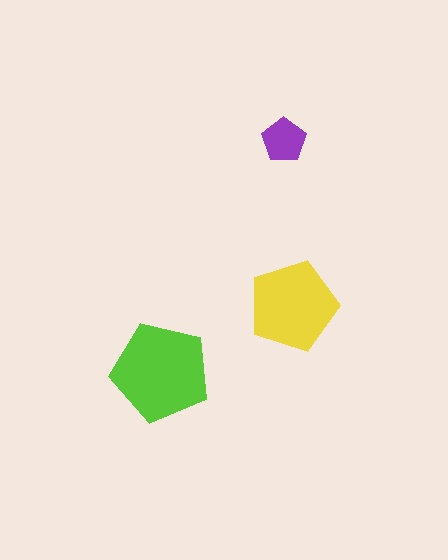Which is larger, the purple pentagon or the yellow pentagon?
The yellow one.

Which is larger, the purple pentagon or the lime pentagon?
The lime one.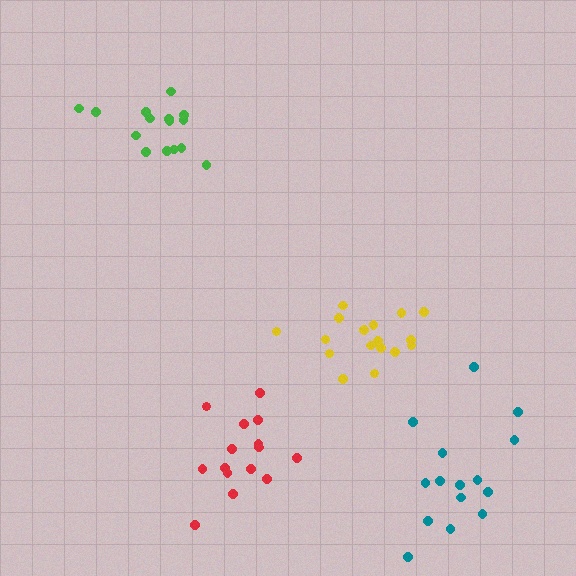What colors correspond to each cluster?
The clusters are colored: teal, yellow, green, red.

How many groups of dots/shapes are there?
There are 4 groups.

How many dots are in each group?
Group 1: 15 dots, Group 2: 17 dots, Group 3: 15 dots, Group 4: 15 dots (62 total).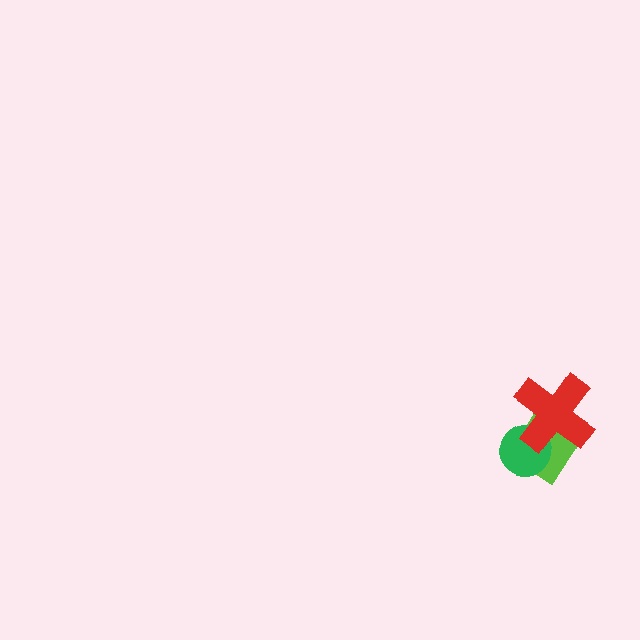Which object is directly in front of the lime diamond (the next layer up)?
The green circle is directly in front of the lime diamond.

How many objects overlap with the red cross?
2 objects overlap with the red cross.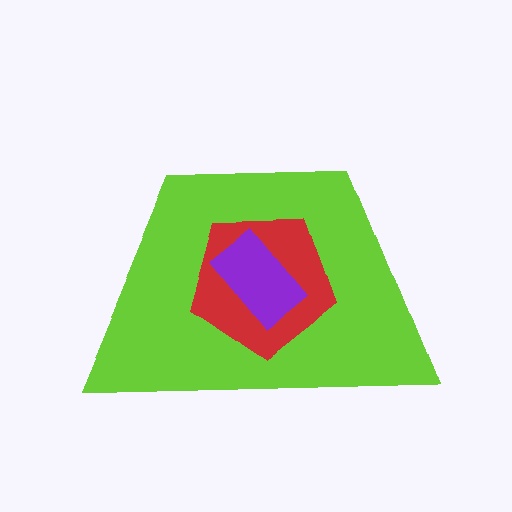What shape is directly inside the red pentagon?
The purple rectangle.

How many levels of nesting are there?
3.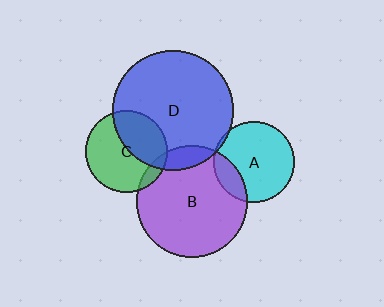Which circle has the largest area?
Circle D (blue).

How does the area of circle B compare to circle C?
Approximately 1.8 times.